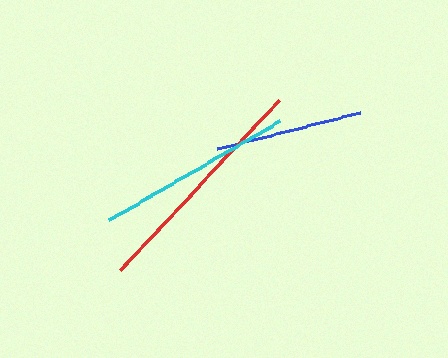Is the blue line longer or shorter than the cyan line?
The cyan line is longer than the blue line.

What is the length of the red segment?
The red segment is approximately 234 pixels long.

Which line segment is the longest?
The red line is the longest at approximately 234 pixels.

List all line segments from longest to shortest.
From longest to shortest: red, cyan, blue.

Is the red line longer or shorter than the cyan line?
The red line is longer than the cyan line.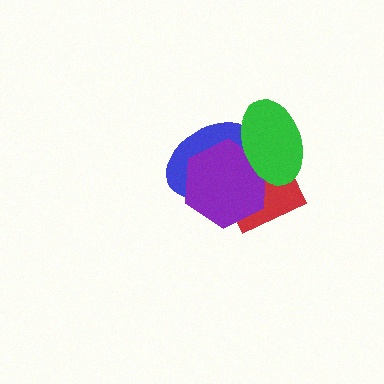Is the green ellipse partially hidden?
No, no other shape covers it.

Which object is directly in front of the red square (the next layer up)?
The blue ellipse is directly in front of the red square.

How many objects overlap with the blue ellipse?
3 objects overlap with the blue ellipse.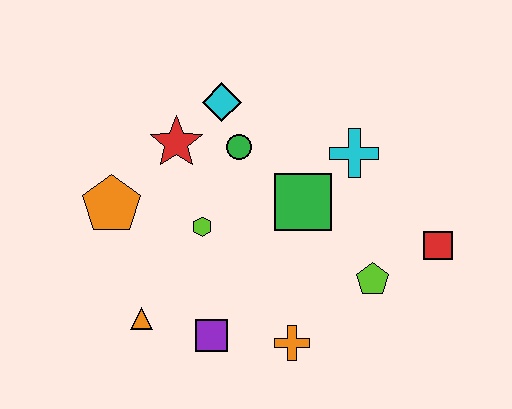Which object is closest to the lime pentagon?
The red square is closest to the lime pentagon.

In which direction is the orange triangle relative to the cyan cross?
The orange triangle is to the left of the cyan cross.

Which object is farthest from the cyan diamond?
The red square is farthest from the cyan diamond.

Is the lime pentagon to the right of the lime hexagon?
Yes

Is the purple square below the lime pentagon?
Yes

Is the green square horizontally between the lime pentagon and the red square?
No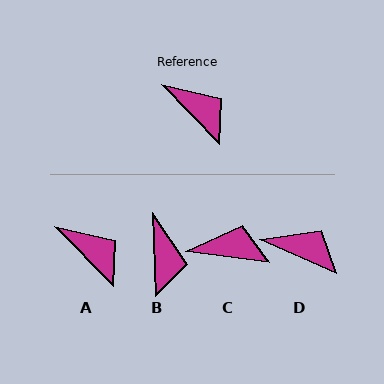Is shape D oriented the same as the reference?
No, it is off by about 22 degrees.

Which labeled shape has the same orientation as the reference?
A.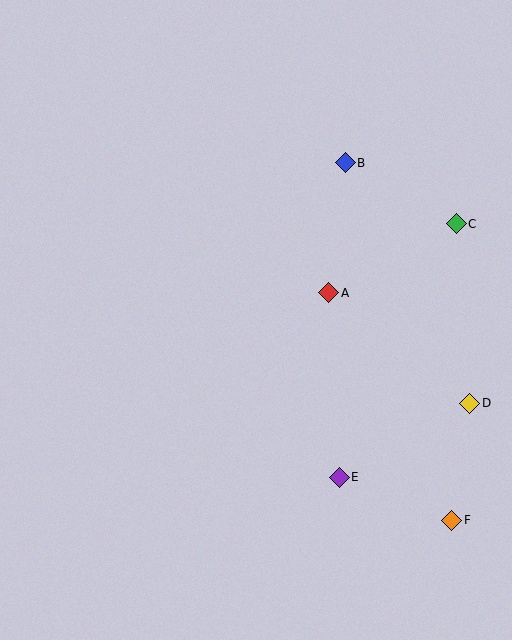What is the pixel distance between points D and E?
The distance between D and E is 150 pixels.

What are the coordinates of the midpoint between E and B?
The midpoint between E and B is at (342, 320).